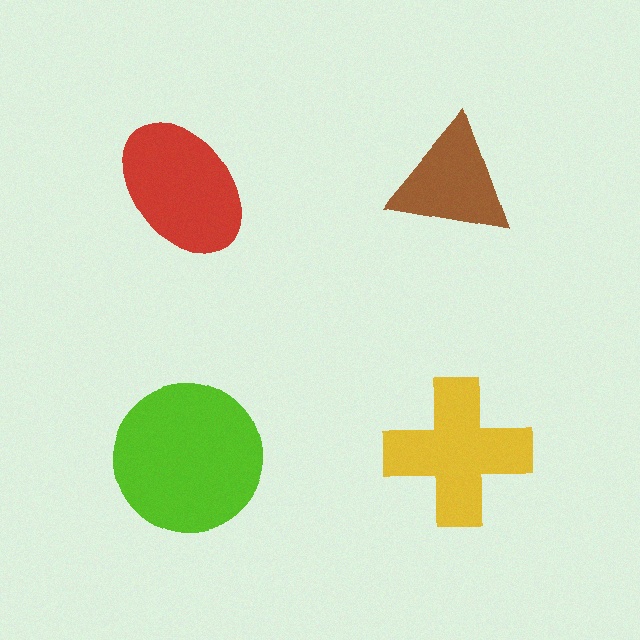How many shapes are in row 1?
2 shapes.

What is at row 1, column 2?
A brown triangle.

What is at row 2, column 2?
A yellow cross.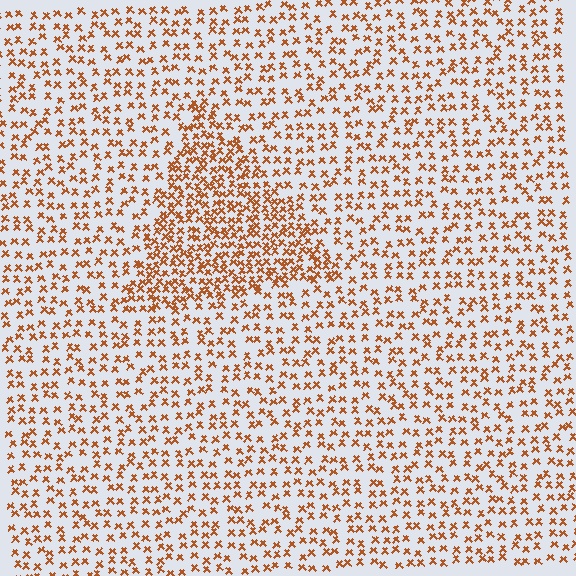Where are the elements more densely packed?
The elements are more densely packed inside the triangle boundary.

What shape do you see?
I see a triangle.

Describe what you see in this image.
The image contains small brown elements arranged at two different densities. A triangle-shaped region is visible where the elements are more densely packed than the surrounding area.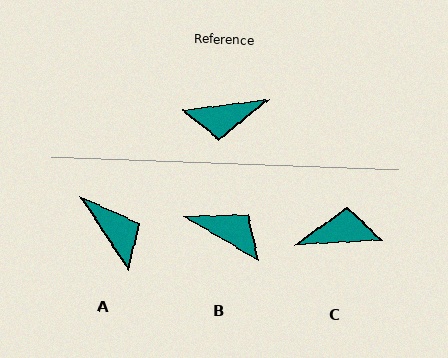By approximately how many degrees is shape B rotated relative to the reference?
Approximately 142 degrees counter-clockwise.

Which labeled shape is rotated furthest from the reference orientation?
C, about 176 degrees away.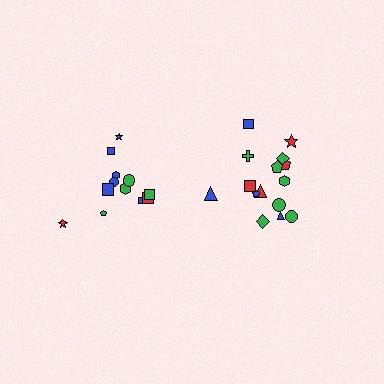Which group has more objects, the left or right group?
The right group.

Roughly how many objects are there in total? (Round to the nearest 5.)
Roughly 25 objects in total.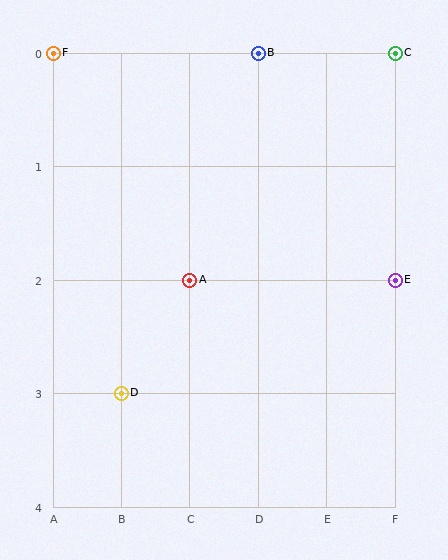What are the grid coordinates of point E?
Point E is at grid coordinates (F, 2).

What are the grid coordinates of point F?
Point F is at grid coordinates (A, 0).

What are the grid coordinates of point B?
Point B is at grid coordinates (D, 0).